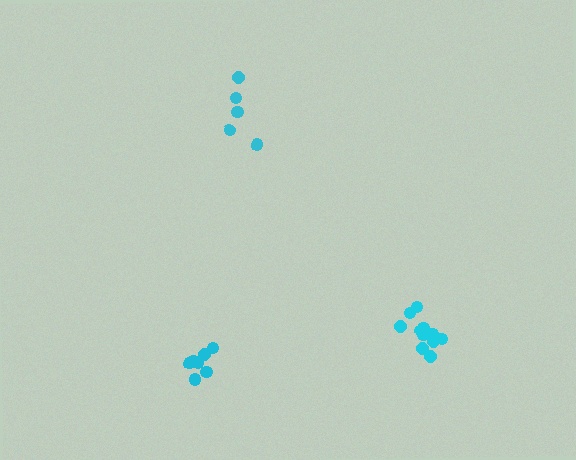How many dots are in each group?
Group 1: 11 dots, Group 2: 5 dots, Group 3: 7 dots (23 total).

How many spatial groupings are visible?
There are 3 spatial groupings.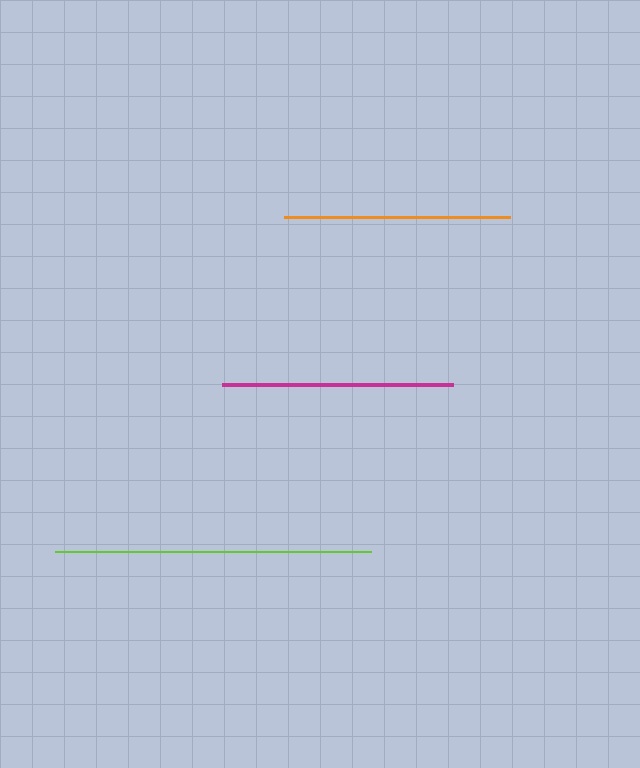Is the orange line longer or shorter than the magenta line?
The magenta line is longer than the orange line.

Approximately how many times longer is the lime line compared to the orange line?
The lime line is approximately 1.4 times the length of the orange line.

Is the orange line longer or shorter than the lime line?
The lime line is longer than the orange line.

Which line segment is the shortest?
The orange line is the shortest at approximately 227 pixels.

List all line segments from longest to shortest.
From longest to shortest: lime, magenta, orange.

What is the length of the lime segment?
The lime segment is approximately 316 pixels long.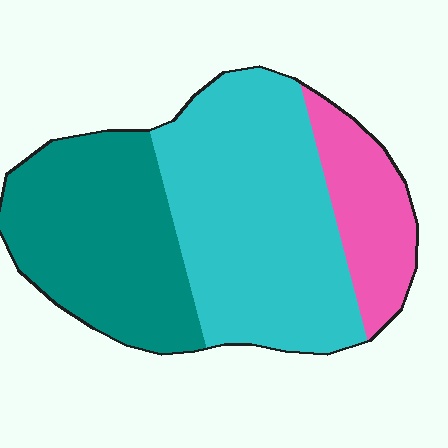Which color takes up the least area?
Pink, at roughly 15%.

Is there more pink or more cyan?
Cyan.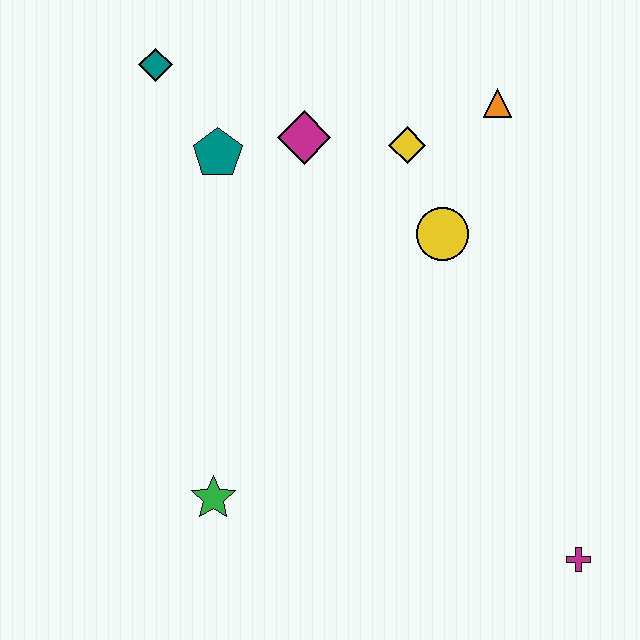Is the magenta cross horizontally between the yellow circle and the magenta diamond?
No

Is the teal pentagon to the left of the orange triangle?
Yes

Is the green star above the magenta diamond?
No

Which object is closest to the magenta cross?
The yellow circle is closest to the magenta cross.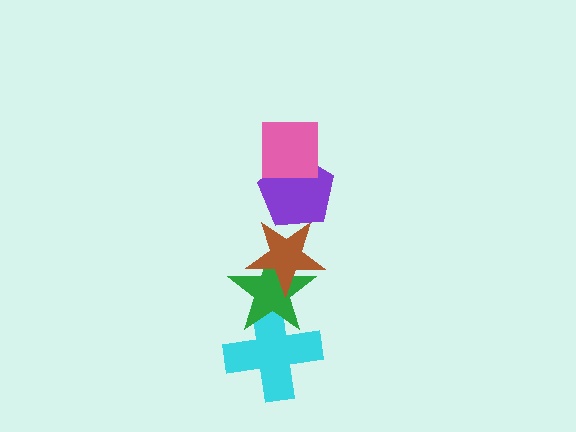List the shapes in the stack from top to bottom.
From top to bottom: the pink square, the purple pentagon, the brown star, the green star, the cyan cross.